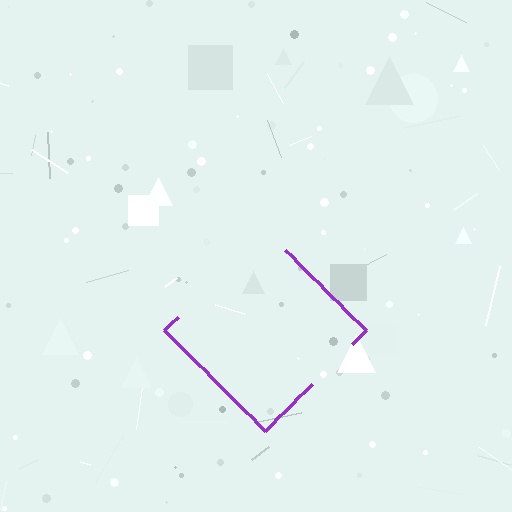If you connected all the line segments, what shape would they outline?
They would outline a diamond.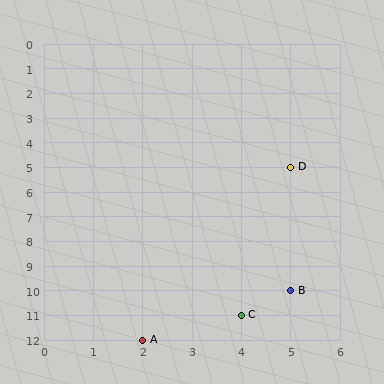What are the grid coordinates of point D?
Point D is at grid coordinates (5, 5).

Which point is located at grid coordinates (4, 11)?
Point C is at (4, 11).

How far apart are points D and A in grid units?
Points D and A are 3 columns and 7 rows apart (about 7.6 grid units diagonally).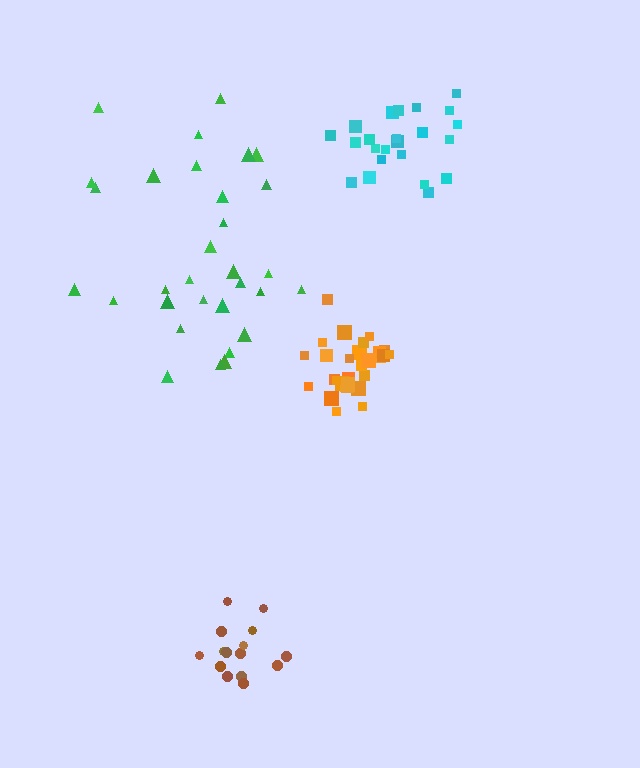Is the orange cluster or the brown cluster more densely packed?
Orange.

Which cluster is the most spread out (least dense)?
Green.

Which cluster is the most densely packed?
Orange.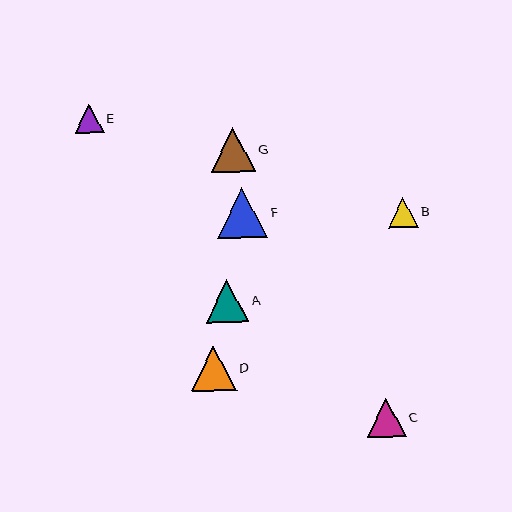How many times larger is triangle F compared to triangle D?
Triangle F is approximately 1.1 times the size of triangle D.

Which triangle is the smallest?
Triangle E is the smallest with a size of approximately 29 pixels.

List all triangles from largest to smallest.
From largest to smallest: F, D, G, A, C, B, E.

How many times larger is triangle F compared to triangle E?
Triangle F is approximately 1.7 times the size of triangle E.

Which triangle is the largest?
Triangle F is the largest with a size of approximately 50 pixels.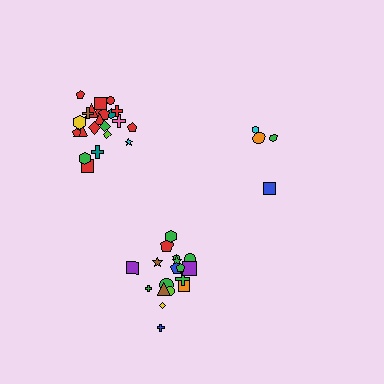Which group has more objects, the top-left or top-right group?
The top-left group.